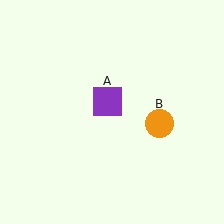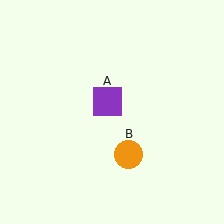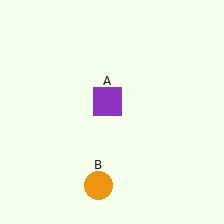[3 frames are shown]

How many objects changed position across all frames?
1 object changed position: orange circle (object B).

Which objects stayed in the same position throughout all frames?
Purple square (object A) remained stationary.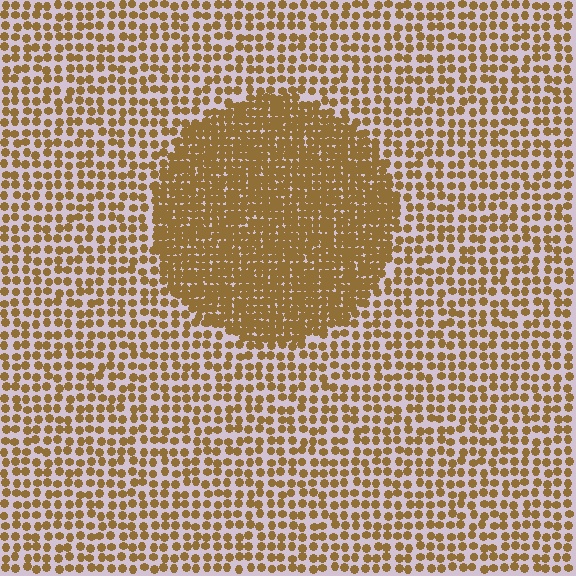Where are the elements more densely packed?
The elements are more densely packed inside the circle boundary.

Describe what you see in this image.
The image contains small brown elements arranged at two different densities. A circle-shaped region is visible where the elements are more densely packed than the surrounding area.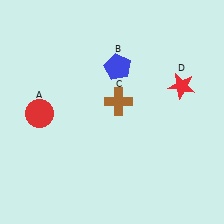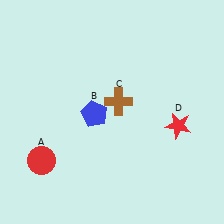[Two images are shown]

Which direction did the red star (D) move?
The red star (D) moved down.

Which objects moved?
The objects that moved are: the red circle (A), the blue pentagon (B), the red star (D).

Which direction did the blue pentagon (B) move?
The blue pentagon (B) moved down.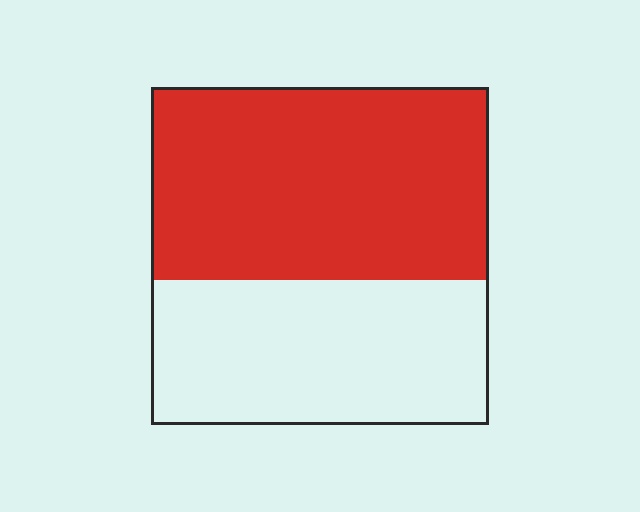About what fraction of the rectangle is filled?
About three fifths (3/5).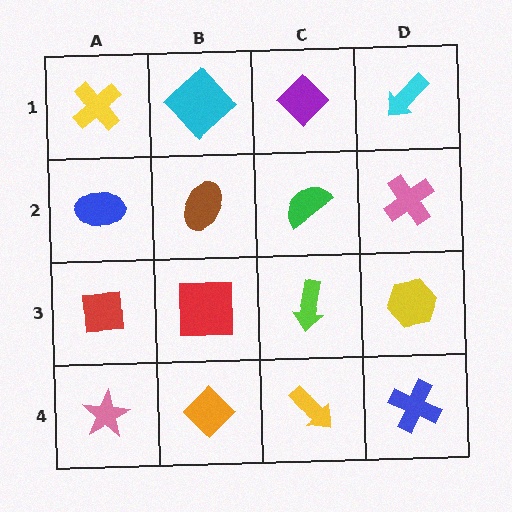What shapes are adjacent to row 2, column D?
A cyan arrow (row 1, column D), a yellow hexagon (row 3, column D), a green semicircle (row 2, column C).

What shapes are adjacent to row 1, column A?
A blue ellipse (row 2, column A), a cyan diamond (row 1, column B).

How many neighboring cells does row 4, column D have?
2.